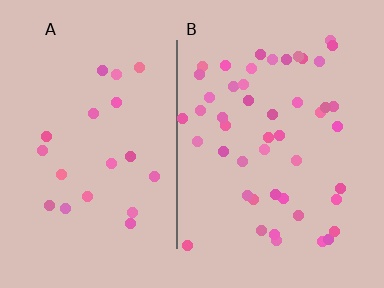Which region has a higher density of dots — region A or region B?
B (the right).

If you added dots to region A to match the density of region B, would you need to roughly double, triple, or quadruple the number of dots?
Approximately double.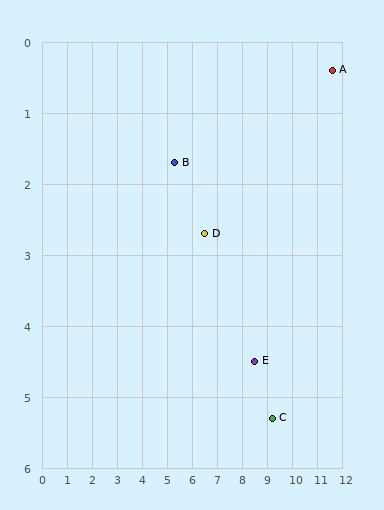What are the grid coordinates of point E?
Point E is at approximately (8.5, 4.5).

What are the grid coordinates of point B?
Point B is at approximately (5.3, 1.7).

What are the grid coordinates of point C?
Point C is at approximately (9.2, 5.3).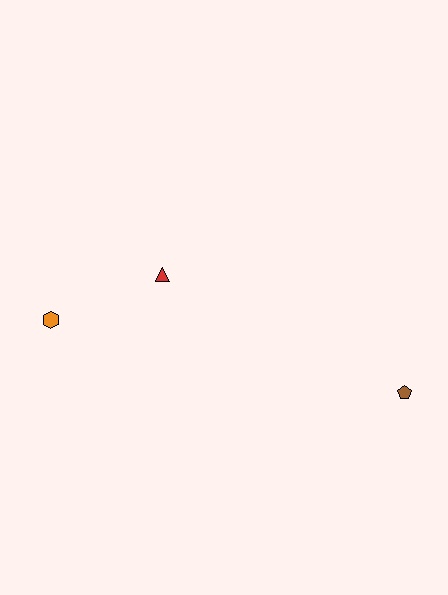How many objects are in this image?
There are 3 objects.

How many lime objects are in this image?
There are no lime objects.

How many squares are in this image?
There are no squares.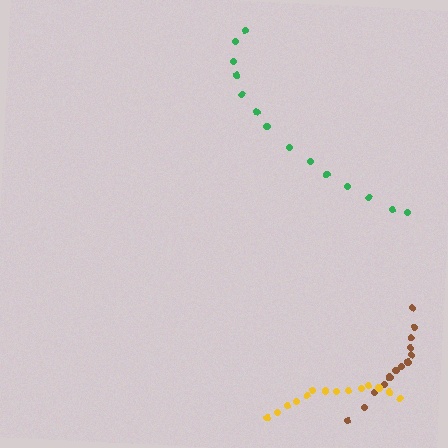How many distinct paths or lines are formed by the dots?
There are 3 distinct paths.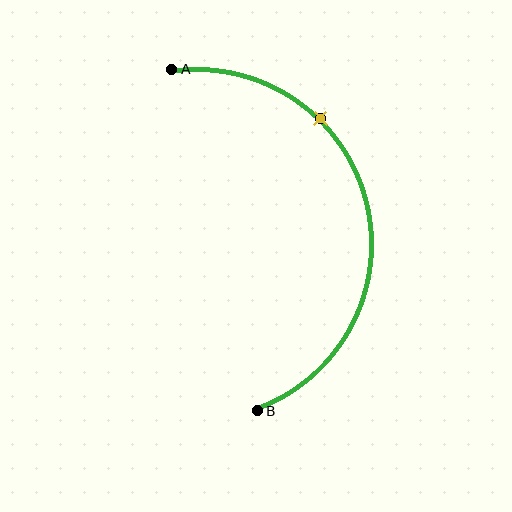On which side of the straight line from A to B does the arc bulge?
The arc bulges to the right of the straight line connecting A and B.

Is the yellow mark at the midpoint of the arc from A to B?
No. The yellow mark lies on the arc but is closer to endpoint A. The arc midpoint would be at the point on the curve equidistant along the arc from both A and B.